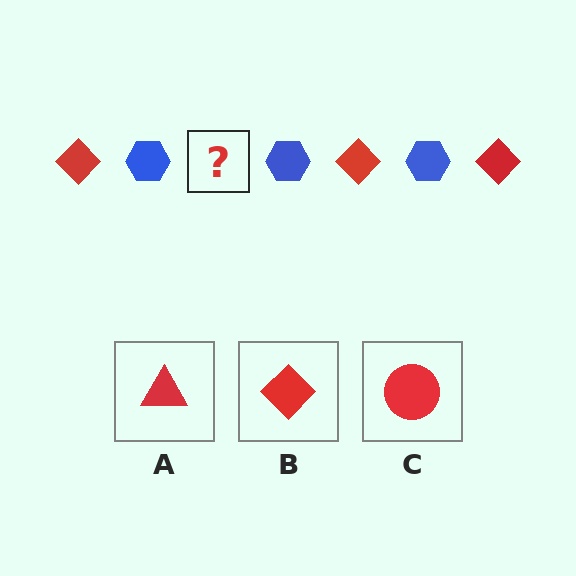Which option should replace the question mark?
Option B.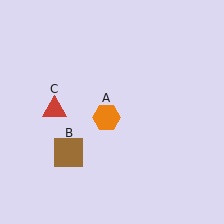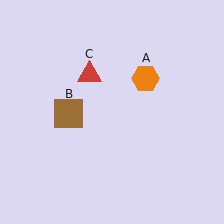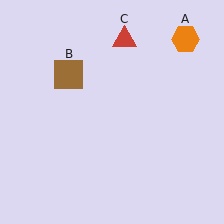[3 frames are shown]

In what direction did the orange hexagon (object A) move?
The orange hexagon (object A) moved up and to the right.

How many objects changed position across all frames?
3 objects changed position: orange hexagon (object A), brown square (object B), red triangle (object C).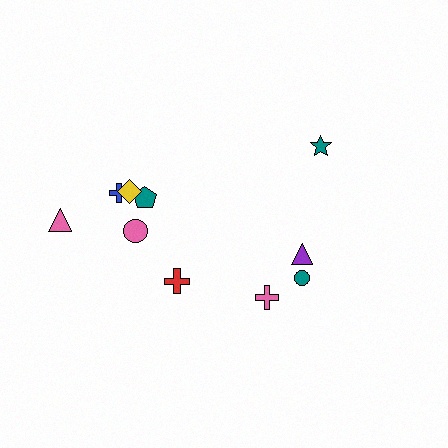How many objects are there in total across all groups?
There are 10 objects.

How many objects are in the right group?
There are 4 objects.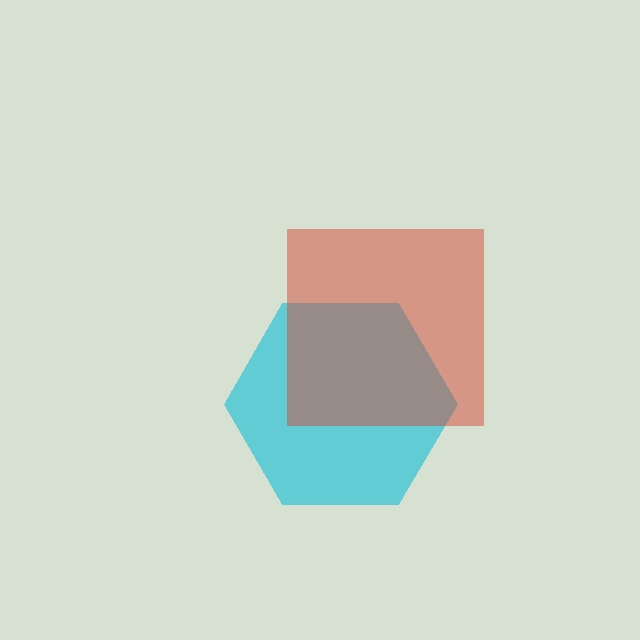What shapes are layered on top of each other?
The layered shapes are: a cyan hexagon, a red square.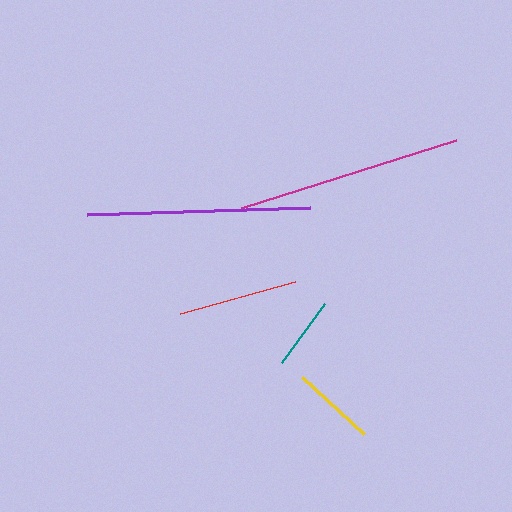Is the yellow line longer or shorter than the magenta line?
The magenta line is longer than the yellow line.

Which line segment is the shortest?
The teal line is the shortest at approximately 72 pixels.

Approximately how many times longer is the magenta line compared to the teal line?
The magenta line is approximately 3.1 times the length of the teal line.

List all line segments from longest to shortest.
From longest to shortest: magenta, purple, red, yellow, teal.